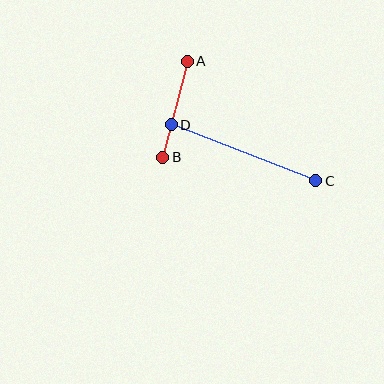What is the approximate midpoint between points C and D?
The midpoint is at approximately (243, 153) pixels.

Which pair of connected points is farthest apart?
Points C and D are farthest apart.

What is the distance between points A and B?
The distance is approximately 99 pixels.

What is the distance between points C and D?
The distance is approximately 155 pixels.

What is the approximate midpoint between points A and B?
The midpoint is at approximately (175, 109) pixels.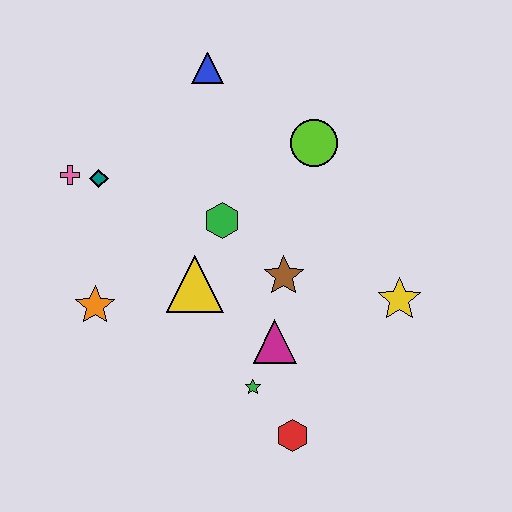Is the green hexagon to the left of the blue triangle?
No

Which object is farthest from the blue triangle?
The red hexagon is farthest from the blue triangle.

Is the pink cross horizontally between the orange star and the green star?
No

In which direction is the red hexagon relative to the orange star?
The red hexagon is to the right of the orange star.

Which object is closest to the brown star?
The magenta triangle is closest to the brown star.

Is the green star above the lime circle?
No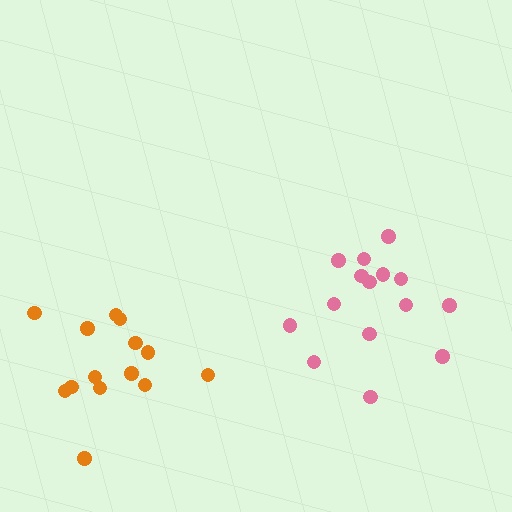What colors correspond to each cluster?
The clusters are colored: pink, orange.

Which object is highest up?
The pink cluster is topmost.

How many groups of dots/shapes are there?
There are 2 groups.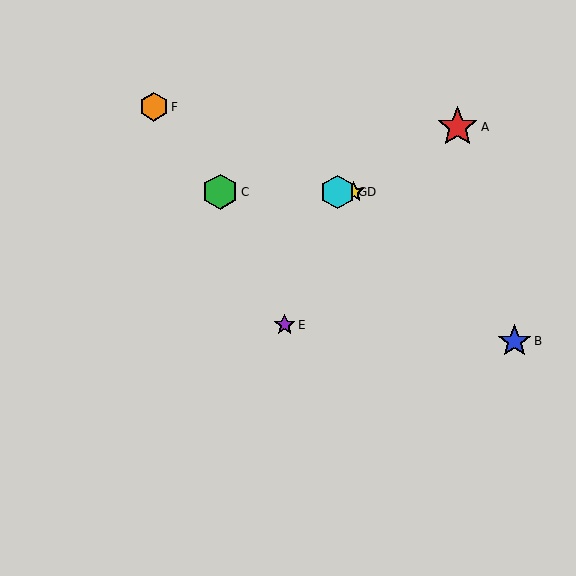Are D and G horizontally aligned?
Yes, both are at y≈192.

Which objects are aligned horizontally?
Objects C, D, G are aligned horizontally.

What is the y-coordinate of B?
Object B is at y≈341.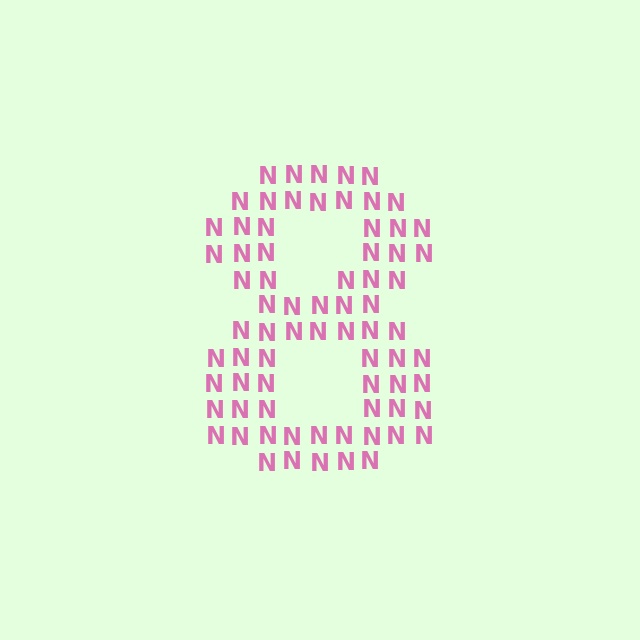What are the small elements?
The small elements are letter N's.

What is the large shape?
The large shape is the digit 8.